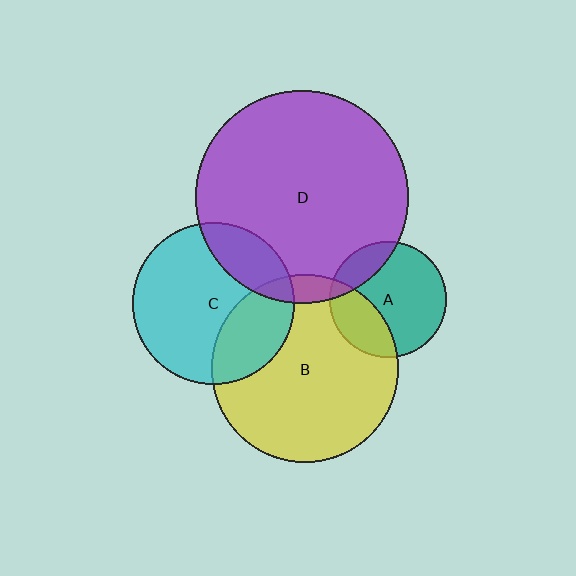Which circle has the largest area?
Circle D (purple).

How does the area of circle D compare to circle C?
Approximately 1.7 times.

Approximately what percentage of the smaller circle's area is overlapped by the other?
Approximately 30%.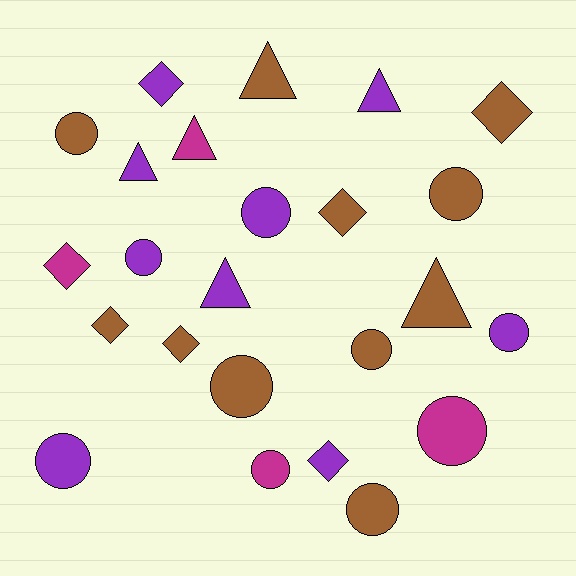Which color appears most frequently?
Brown, with 11 objects.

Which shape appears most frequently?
Circle, with 11 objects.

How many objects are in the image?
There are 24 objects.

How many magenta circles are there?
There are 2 magenta circles.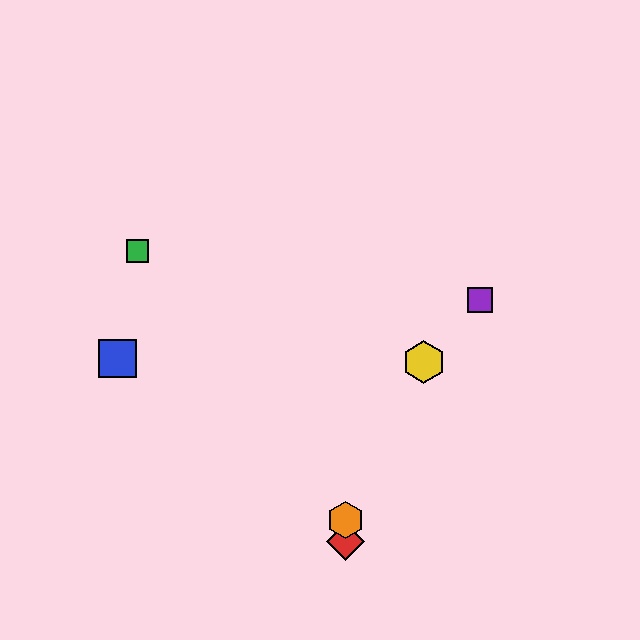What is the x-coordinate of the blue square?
The blue square is at x≈117.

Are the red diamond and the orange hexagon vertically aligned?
Yes, both are at x≈345.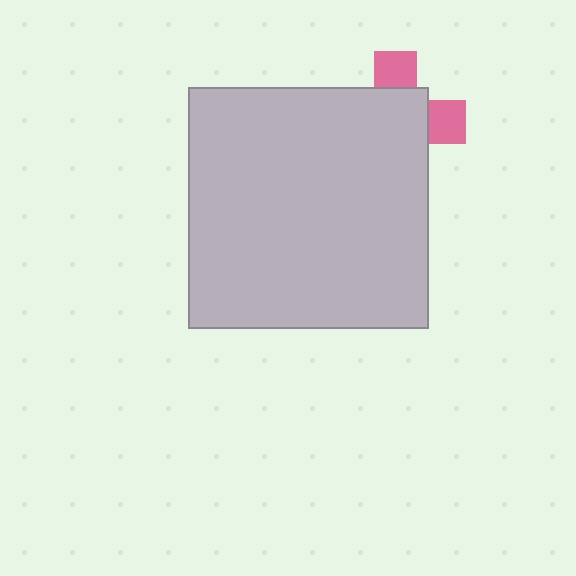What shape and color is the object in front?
The object in front is a light gray square.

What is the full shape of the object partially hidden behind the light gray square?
The partially hidden object is a pink cross.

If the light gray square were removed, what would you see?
You would see the complete pink cross.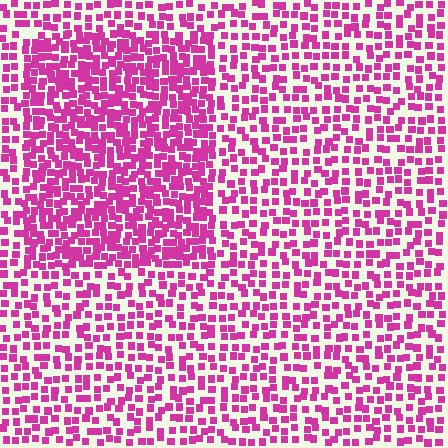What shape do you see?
I see a rectangle.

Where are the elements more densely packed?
The elements are more densely packed inside the rectangle boundary.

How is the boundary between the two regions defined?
The boundary is defined by a change in element density (approximately 1.8x ratio). All elements are the same color, size, and shape.